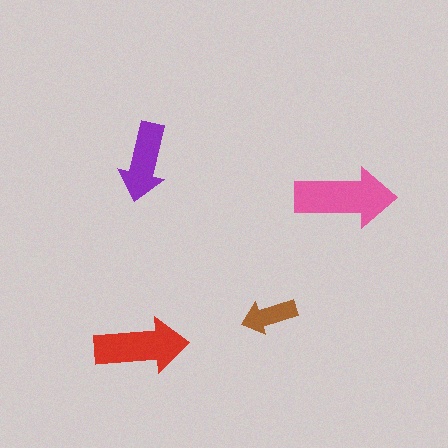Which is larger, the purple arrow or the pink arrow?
The pink one.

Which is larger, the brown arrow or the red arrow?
The red one.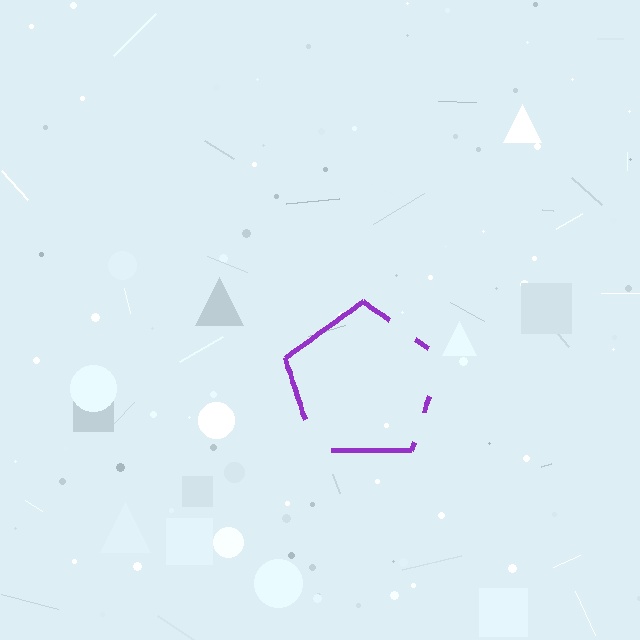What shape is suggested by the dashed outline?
The dashed outline suggests a pentagon.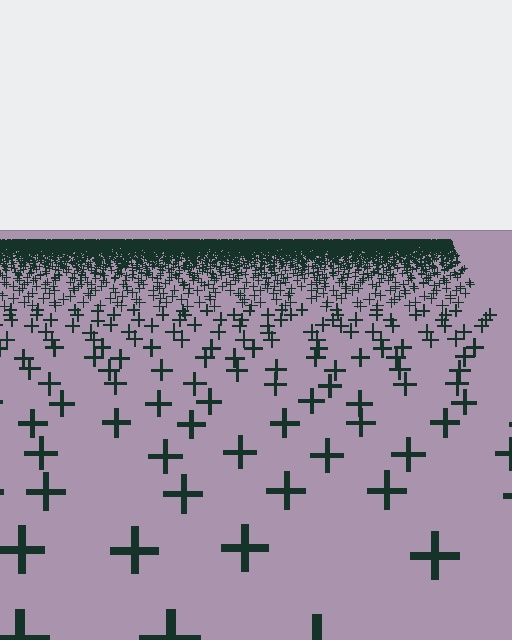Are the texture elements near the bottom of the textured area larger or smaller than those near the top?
Larger. Near the bottom, elements are closer to the viewer and appear at a bigger on-screen size.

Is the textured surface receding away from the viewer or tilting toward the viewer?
The surface is receding away from the viewer. Texture elements get smaller and denser toward the top.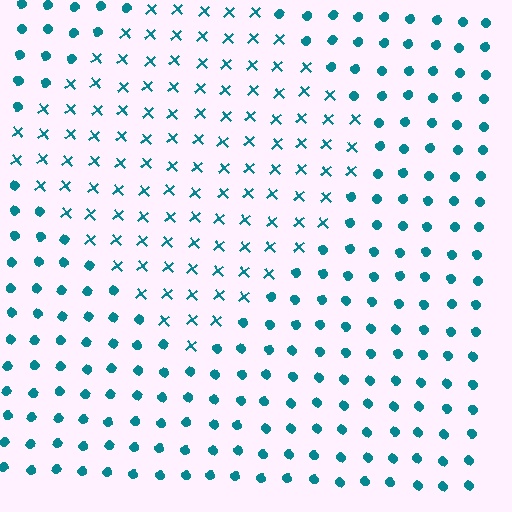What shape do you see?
I see a diamond.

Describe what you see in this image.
The image is filled with small teal elements arranged in a uniform grid. A diamond-shaped region contains X marks, while the surrounding area contains circles. The boundary is defined purely by the change in element shape.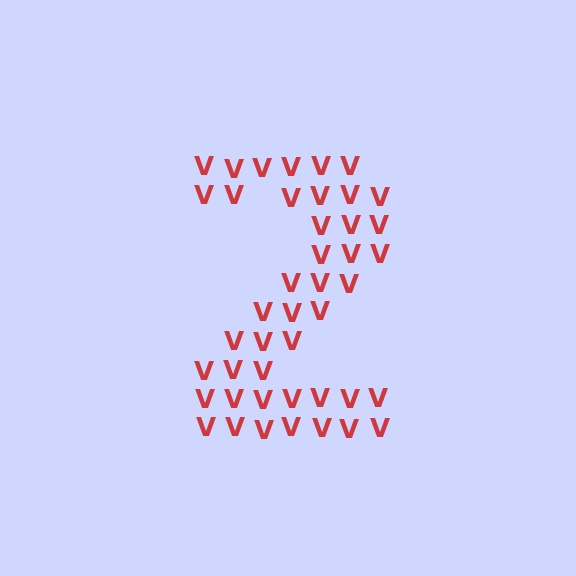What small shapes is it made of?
It is made of small letter V's.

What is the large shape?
The large shape is the digit 2.